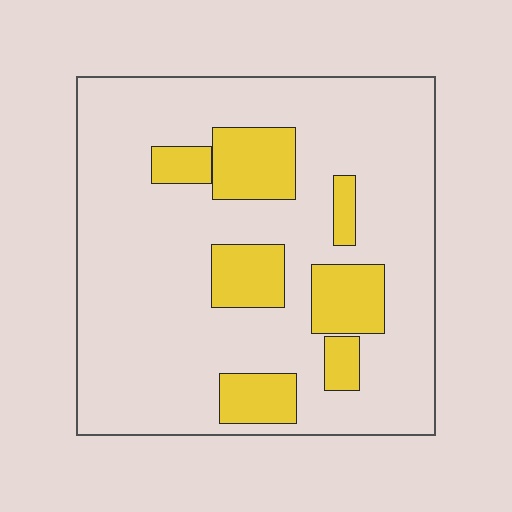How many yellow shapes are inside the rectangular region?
7.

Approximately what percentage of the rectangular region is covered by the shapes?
Approximately 20%.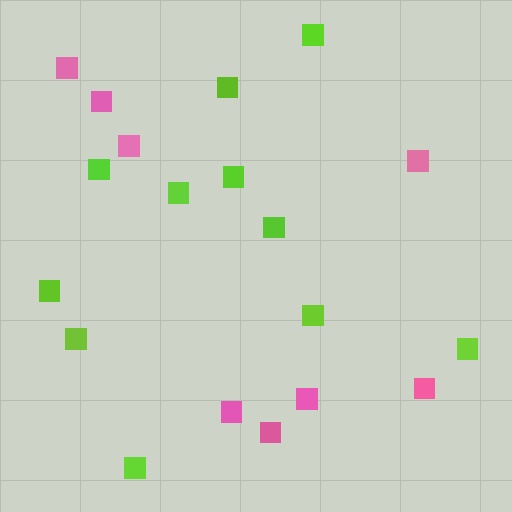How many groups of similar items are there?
There are 2 groups: one group of lime squares (11) and one group of pink squares (8).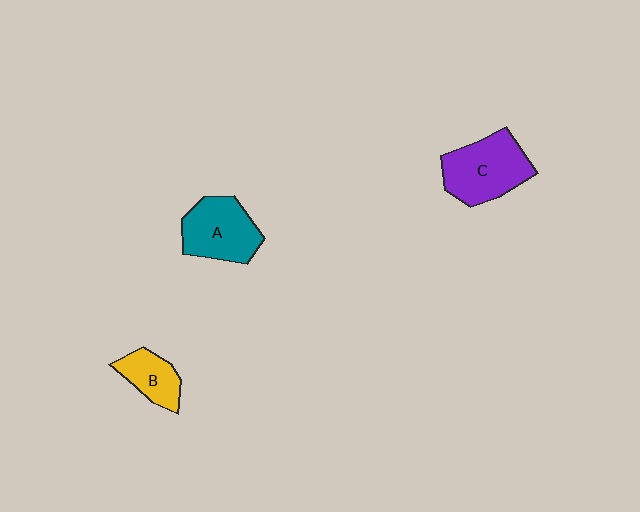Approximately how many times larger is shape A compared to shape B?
Approximately 1.7 times.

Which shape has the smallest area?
Shape B (yellow).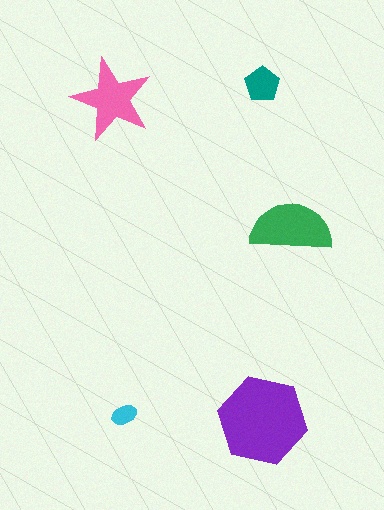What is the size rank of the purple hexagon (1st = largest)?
1st.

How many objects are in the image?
There are 5 objects in the image.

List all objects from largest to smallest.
The purple hexagon, the green semicircle, the pink star, the teal pentagon, the cyan ellipse.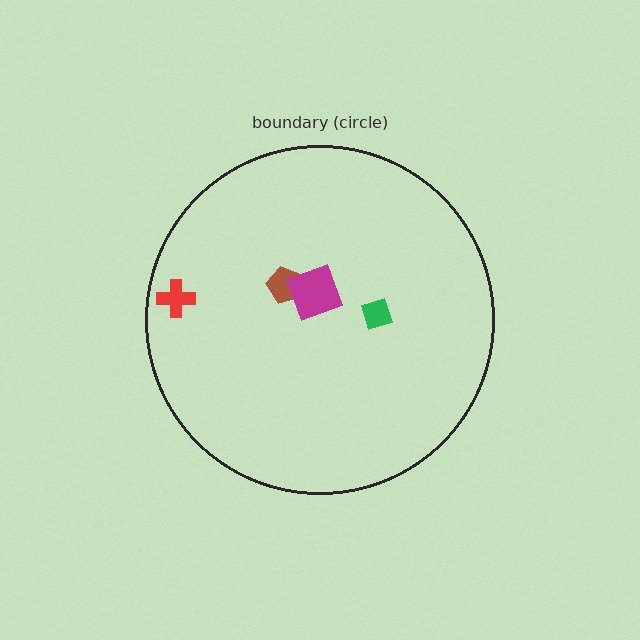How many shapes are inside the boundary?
4 inside, 0 outside.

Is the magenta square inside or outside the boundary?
Inside.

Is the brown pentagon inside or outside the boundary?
Inside.